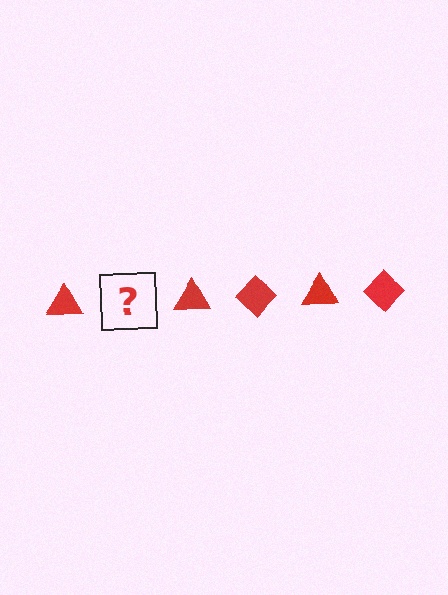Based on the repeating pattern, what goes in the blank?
The blank should be a red diamond.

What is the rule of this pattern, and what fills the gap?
The rule is that the pattern cycles through triangle, diamond shapes in red. The gap should be filled with a red diamond.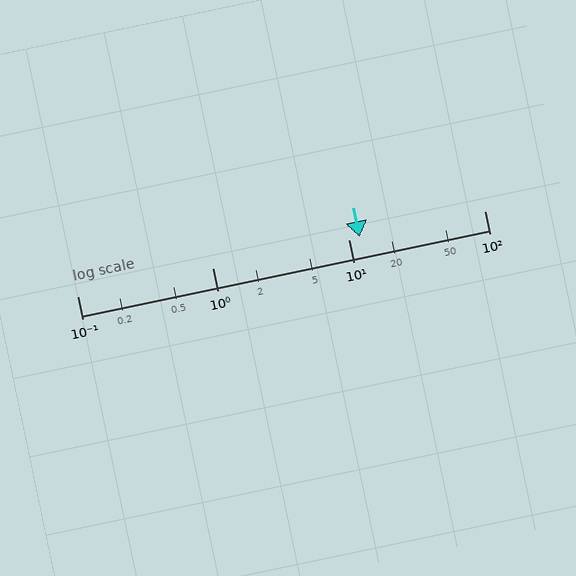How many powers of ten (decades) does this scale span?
The scale spans 3 decades, from 0.1 to 100.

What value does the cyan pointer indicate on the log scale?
The pointer indicates approximately 12.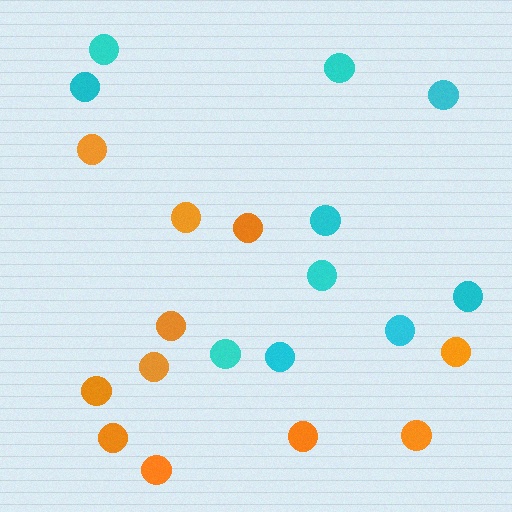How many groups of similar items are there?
There are 2 groups: one group of cyan circles (10) and one group of orange circles (11).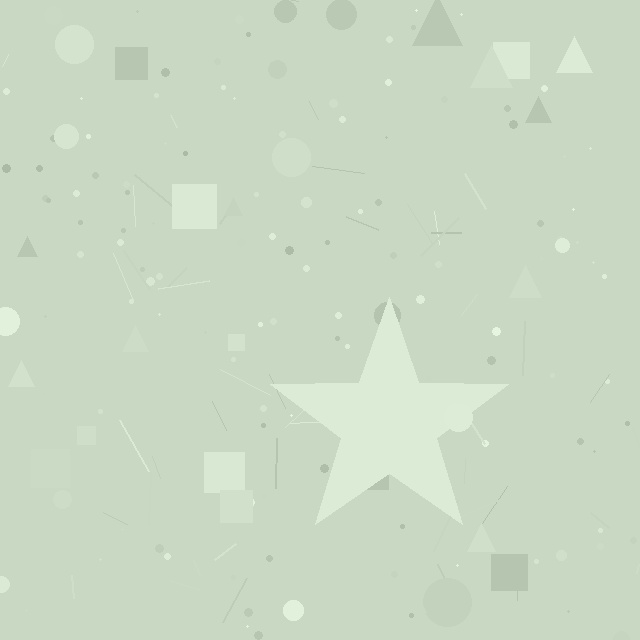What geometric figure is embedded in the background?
A star is embedded in the background.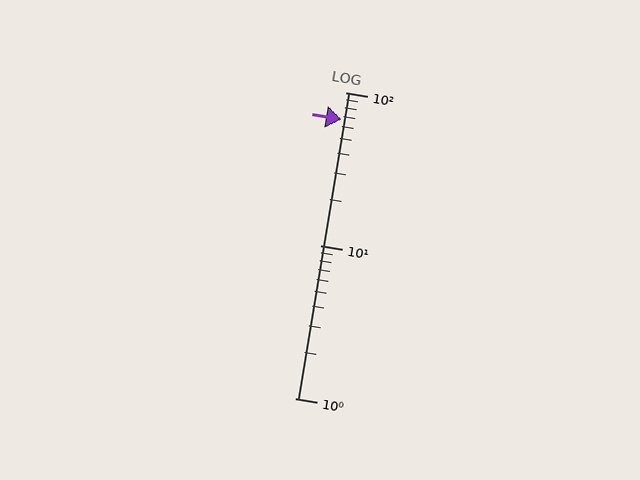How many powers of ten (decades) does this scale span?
The scale spans 2 decades, from 1 to 100.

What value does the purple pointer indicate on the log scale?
The pointer indicates approximately 66.